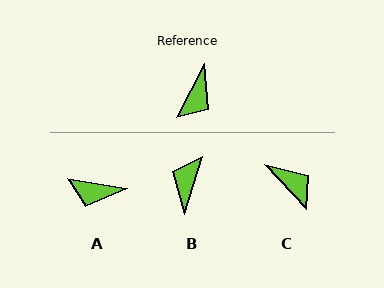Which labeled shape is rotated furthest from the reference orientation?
B, about 169 degrees away.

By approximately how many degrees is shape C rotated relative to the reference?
Approximately 71 degrees counter-clockwise.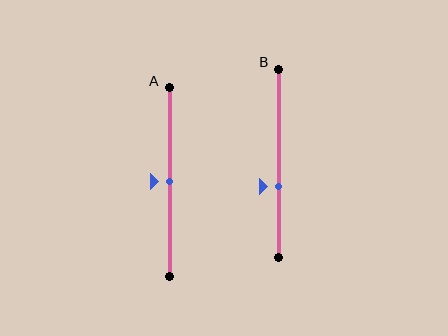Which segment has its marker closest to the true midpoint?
Segment A has its marker closest to the true midpoint.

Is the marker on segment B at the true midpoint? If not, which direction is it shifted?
No, the marker on segment B is shifted downward by about 12% of the segment length.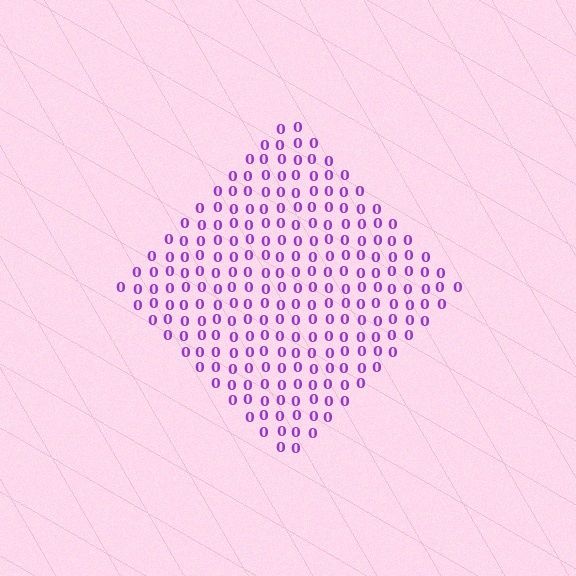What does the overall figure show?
The overall figure shows a diamond.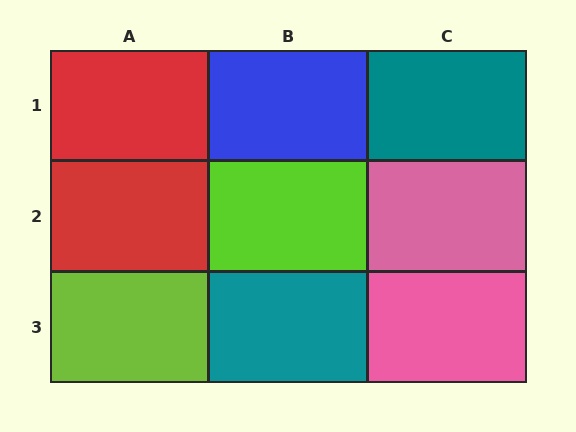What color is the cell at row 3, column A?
Lime.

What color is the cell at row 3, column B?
Teal.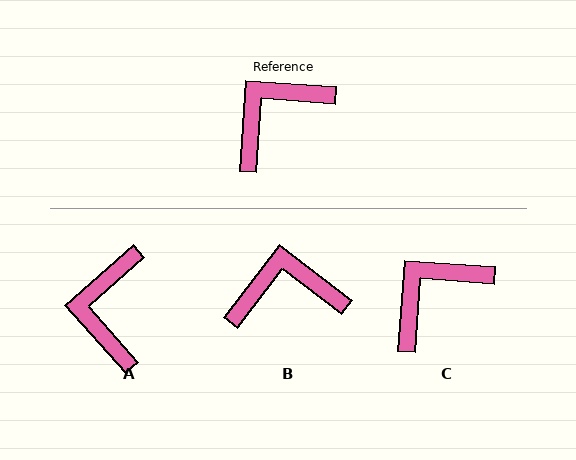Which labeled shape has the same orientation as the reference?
C.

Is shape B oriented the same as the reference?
No, it is off by about 33 degrees.